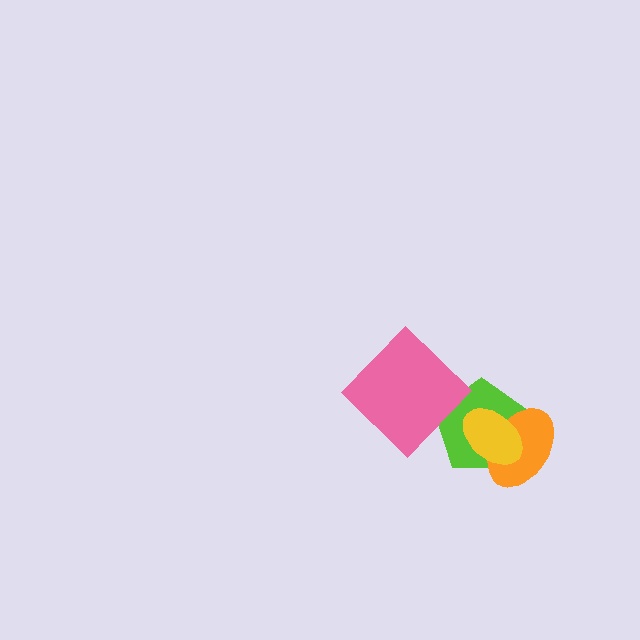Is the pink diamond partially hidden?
No, no other shape covers it.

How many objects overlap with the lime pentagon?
3 objects overlap with the lime pentagon.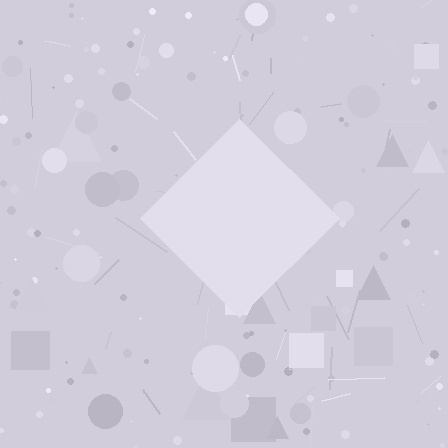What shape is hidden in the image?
A diamond is hidden in the image.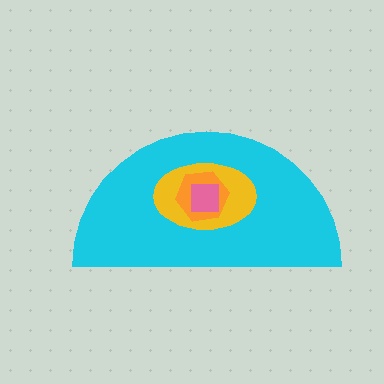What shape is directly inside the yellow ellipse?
The orange hexagon.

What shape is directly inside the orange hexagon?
The pink square.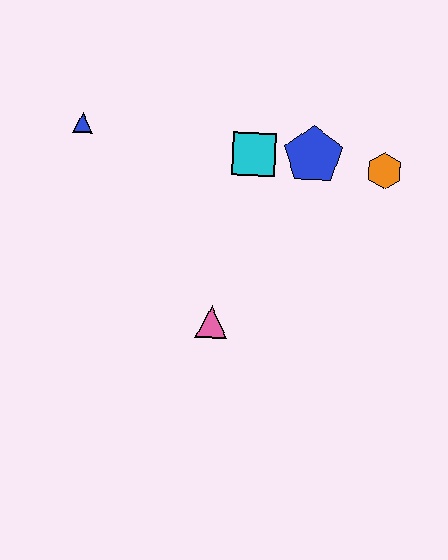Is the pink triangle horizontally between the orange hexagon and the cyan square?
No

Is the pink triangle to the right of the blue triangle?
Yes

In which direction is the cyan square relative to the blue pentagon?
The cyan square is to the left of the blue pentagon.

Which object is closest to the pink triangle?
The cyan square is closest to the pink triangle.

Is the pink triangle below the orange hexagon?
Yes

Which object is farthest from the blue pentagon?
The blue triangle is farthest from the blue pentagon.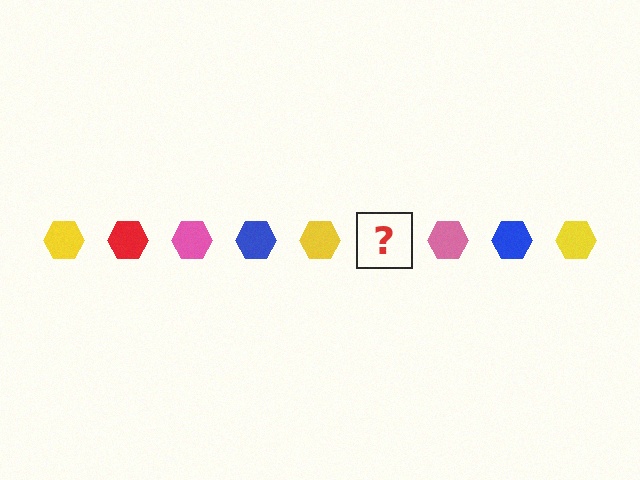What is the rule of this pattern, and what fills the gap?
The rule is that the pattern cycles through yellow, red, pink, blue hexagons. The gap should be filled with a red hexagon.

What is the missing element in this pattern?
The missing element is a red hexagon.